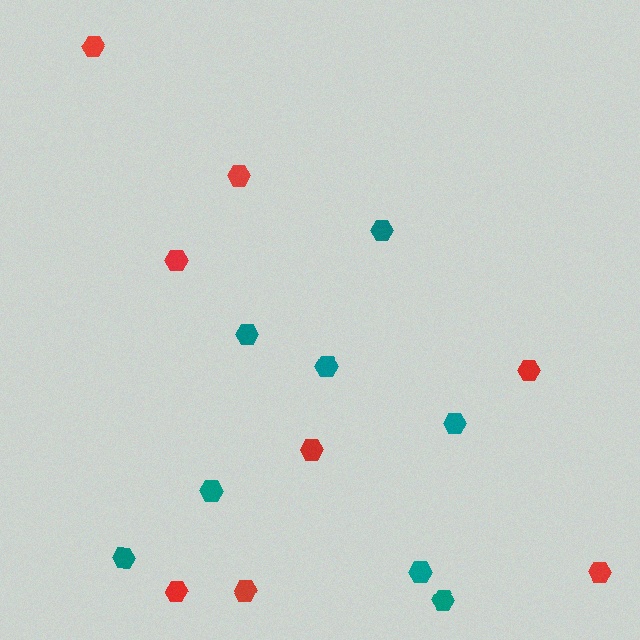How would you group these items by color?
There are 2 groups: one group of teal hexagons (8) and one group of red hexagons (8).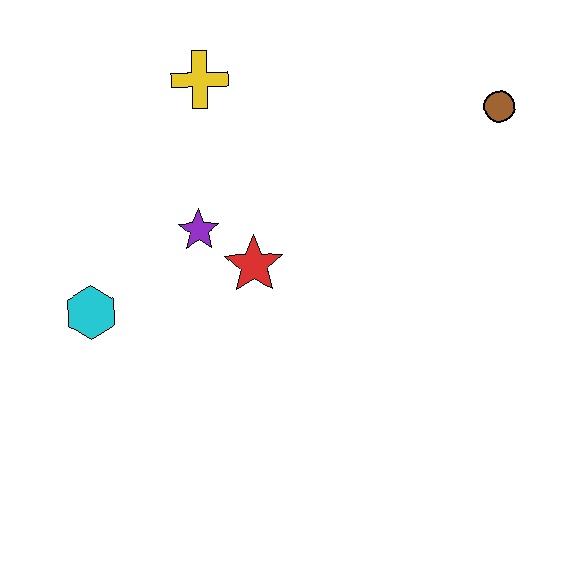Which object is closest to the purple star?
The red star is closest to the purple star.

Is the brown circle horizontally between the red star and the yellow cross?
No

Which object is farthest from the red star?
The brown circle is farthest from the red star.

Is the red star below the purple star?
Yes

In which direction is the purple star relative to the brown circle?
The purple star is to the left of the brown circle.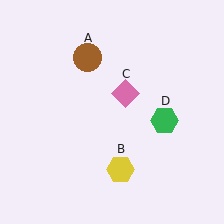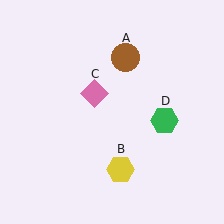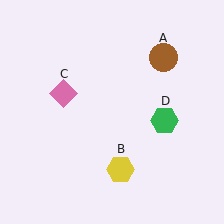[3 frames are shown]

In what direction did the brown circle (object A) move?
The brown circle (object A) moved right.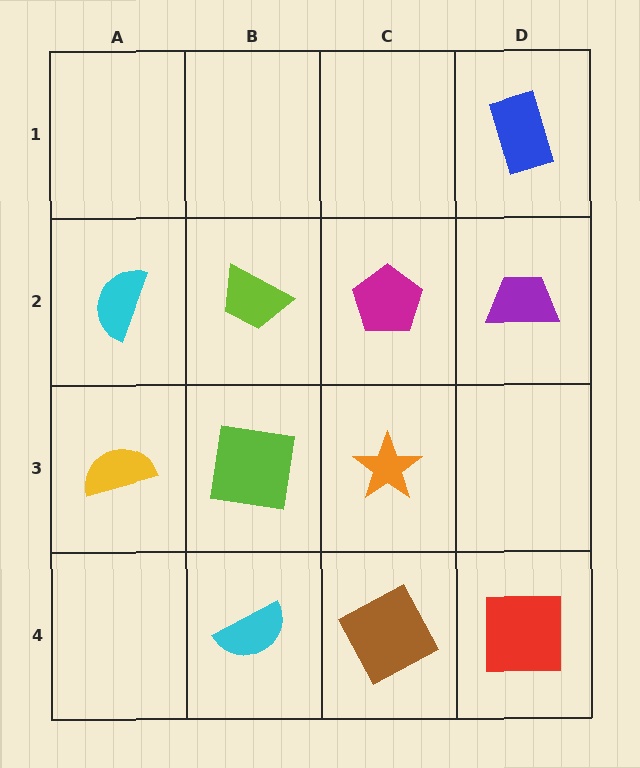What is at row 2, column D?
A purple trapezoid.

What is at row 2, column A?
A cyan semicircle.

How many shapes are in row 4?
3 shapes.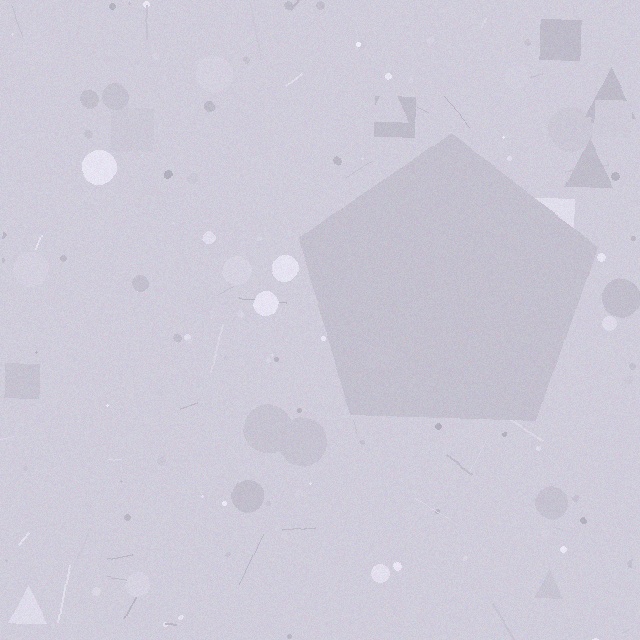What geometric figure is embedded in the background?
A pentagon is embedded in the background.